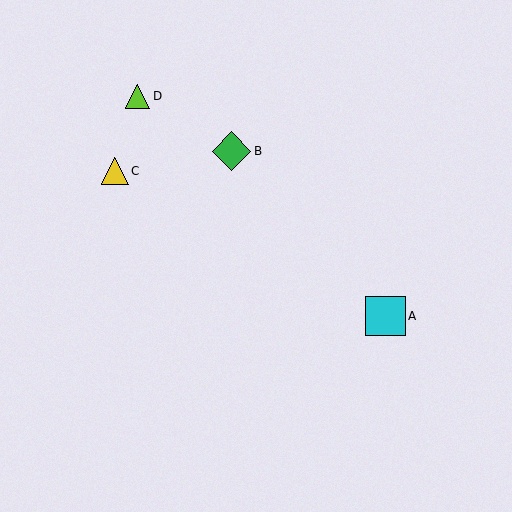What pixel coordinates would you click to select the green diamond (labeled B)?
Click at (232, 151) to select the green diamond B.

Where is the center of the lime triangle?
The center of the lime triangle is at (138, 96).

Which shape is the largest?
The cyan square (labeled A) is the largest.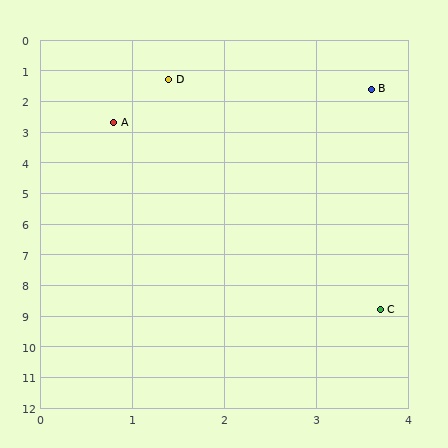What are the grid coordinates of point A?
Point A is at approximately (0.8, 2.7).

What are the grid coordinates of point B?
Point B is at approximately (3.6, 1.6).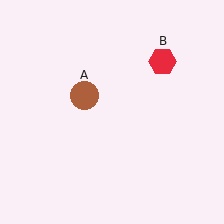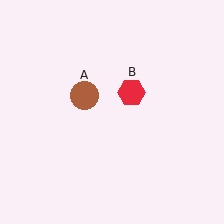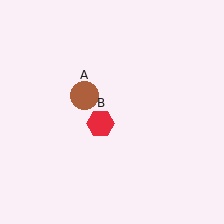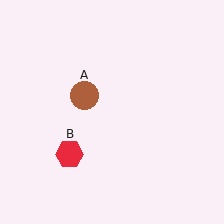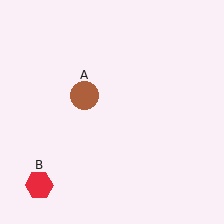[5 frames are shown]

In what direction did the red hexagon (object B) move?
The red hexagon (object B) moved down and to the left.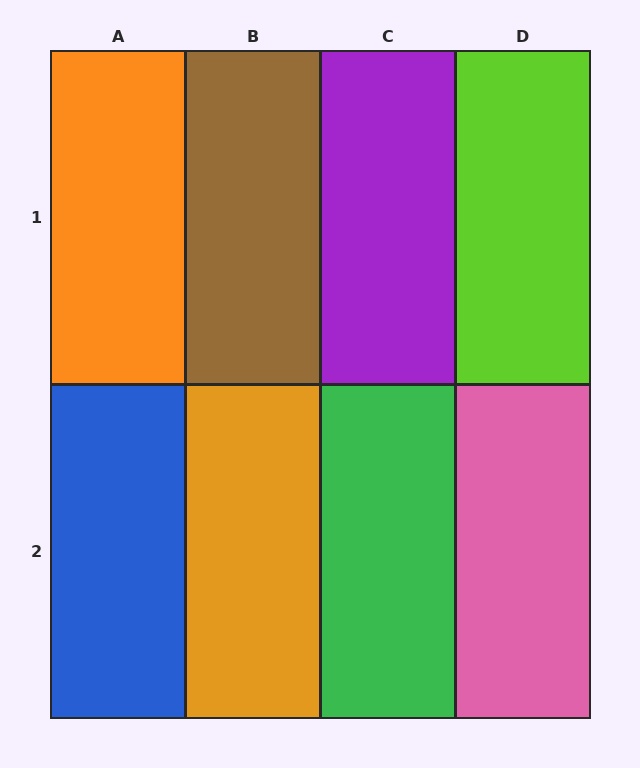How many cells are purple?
1 cell is purple.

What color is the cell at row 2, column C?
Green.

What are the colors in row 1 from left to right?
Orange, brown, purple, lime.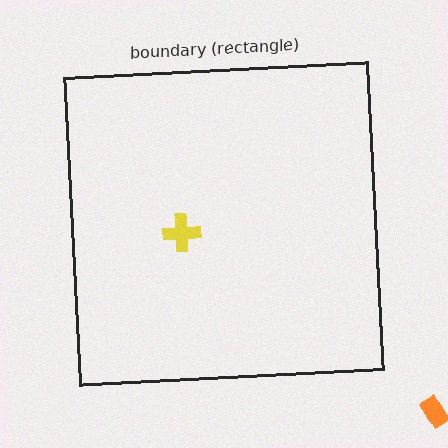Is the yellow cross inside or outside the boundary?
Inside.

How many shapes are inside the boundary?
1 inside, 1 outside.